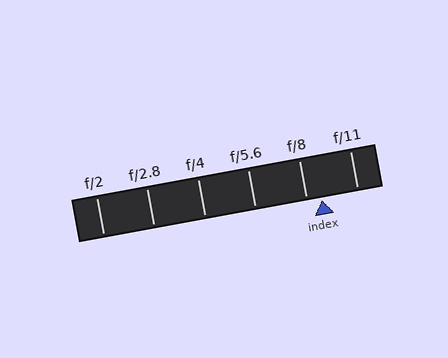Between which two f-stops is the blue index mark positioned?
The index mark is between f/8 and f/11.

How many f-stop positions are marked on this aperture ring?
There are 6 f-stop positions marked.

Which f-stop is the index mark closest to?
The index mark is closest to f/8.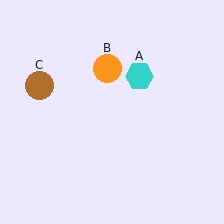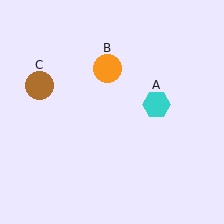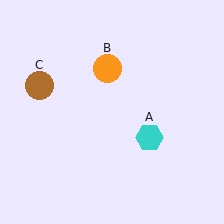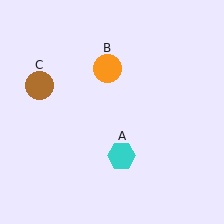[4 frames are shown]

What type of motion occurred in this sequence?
The cyan hexagon (object A) rotated clockwise around the center of the scene.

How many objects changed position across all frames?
1 object changed position: cyan hexagon (object A).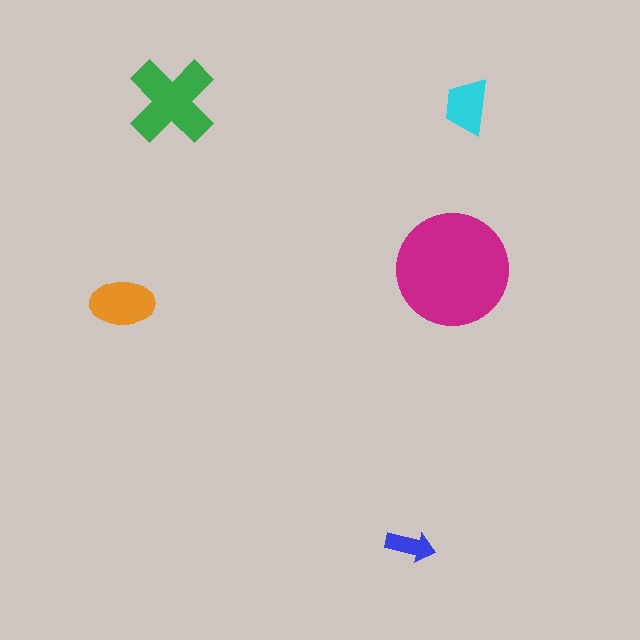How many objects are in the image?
There are 5 objects in the image.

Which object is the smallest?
The blue arrow.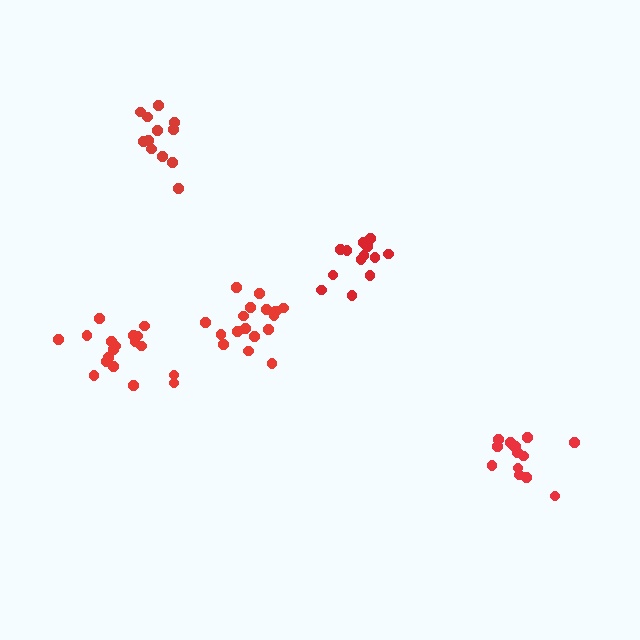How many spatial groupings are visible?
There are 5 spatial groupings.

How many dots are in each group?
Group 1: 17 dots, Group 2: 12 dots, Group 3: 13 dots, Group 4: 18 dots, Group 5: 16 dots (76 total).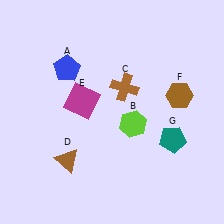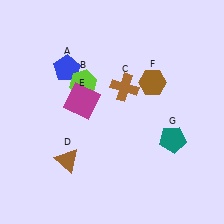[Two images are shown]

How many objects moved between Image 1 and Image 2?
2 objects moved between the two images.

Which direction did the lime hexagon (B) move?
The lime hexagon (B) moved left.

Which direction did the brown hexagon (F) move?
The brown hexagon (F) moved left.